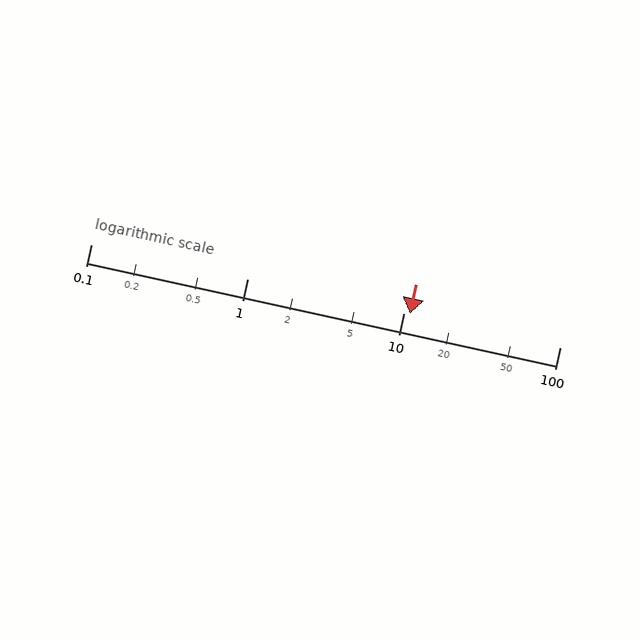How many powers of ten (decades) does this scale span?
The scale spans 3 decades, from 0.1 to 100.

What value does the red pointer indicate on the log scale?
The pointer indicates approximately 11.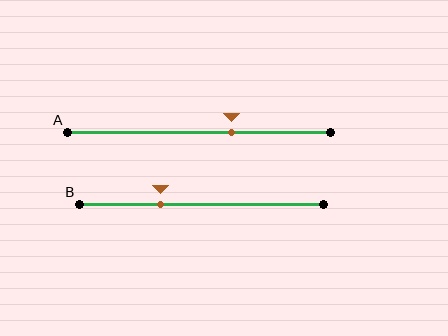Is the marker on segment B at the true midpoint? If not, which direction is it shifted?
No, the marker on segment B is shifted to the left by about 17% of the segment length.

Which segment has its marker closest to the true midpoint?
Segment A has its marker closest to the true midpoint.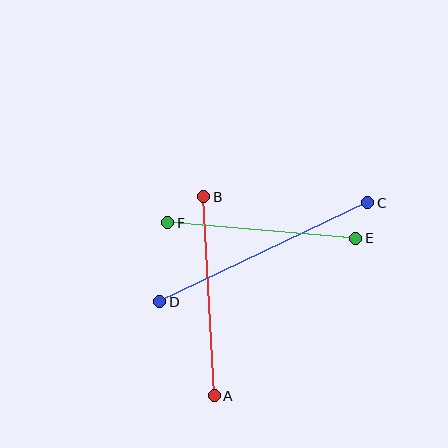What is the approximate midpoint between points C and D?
The midpoint is at approximately (264, 252) pixels.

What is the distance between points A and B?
The distance is approximately 199 pixels.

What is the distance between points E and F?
The distance is approximately 189 pixels.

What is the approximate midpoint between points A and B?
The midpoint is at approximately (209, 296) pixels.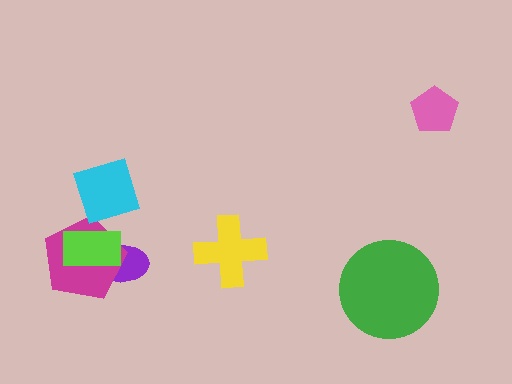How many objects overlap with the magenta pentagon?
2 objects overlap with the magenta pentagon.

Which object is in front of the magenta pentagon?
The lime rectangle is in front of the magenta pentagon.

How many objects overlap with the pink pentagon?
0 objects overlap with the pink pentagon.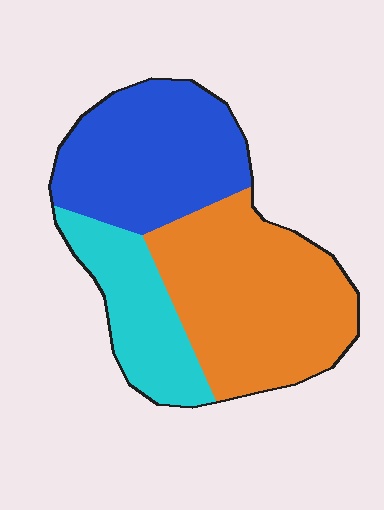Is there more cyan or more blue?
Blue.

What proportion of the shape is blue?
Blue takes up about one third (1/3) of the shape.